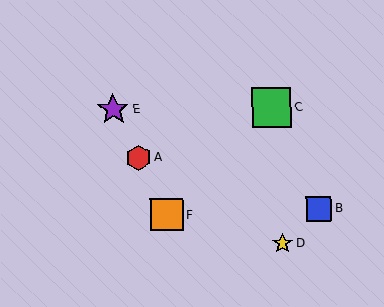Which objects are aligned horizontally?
Objects C, E are aligned horizontally.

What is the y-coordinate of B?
Object B is at y≈209.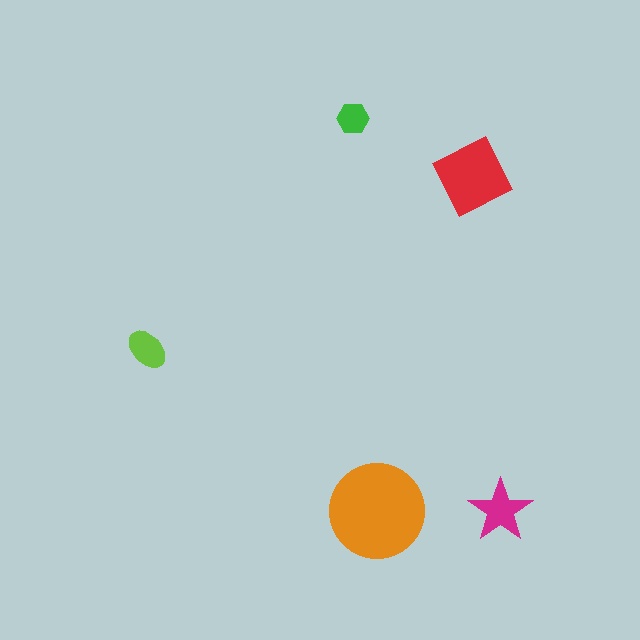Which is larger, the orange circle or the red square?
The orange circle.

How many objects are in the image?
There are 5 objects in the image.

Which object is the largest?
The orange circle.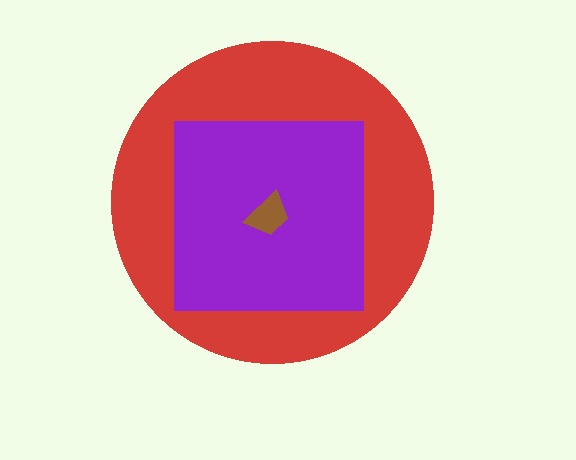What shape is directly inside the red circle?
The purple square.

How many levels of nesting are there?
3.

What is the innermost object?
The brown trapezoid.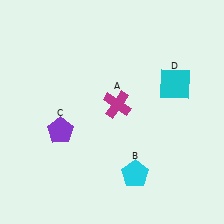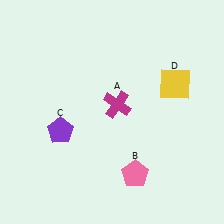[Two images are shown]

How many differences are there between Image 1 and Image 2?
There are 2 differences between the two images.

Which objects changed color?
B changed from cyan to pink. D changed from cyan to yellow.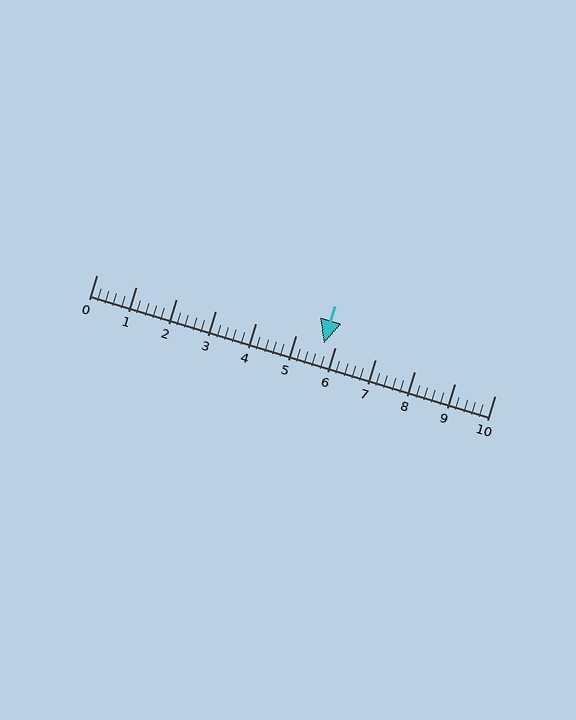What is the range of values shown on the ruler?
The ruler shows values from 0 to 10.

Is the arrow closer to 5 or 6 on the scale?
The arrow is closer to 6.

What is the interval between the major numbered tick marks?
The major tick marks are spaced 1 units apart.